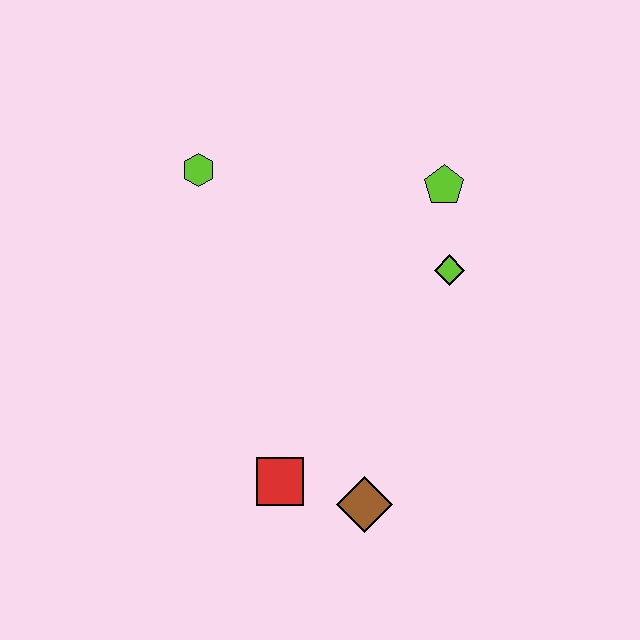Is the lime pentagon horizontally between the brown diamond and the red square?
No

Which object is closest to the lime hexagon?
The lime pentagon is closest to the lime hexagon.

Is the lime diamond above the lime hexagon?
No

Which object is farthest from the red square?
The lime pentagon is farthest from the red square.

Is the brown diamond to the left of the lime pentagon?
Yes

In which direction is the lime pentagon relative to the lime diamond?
The lime pentagon is above the lime diamond.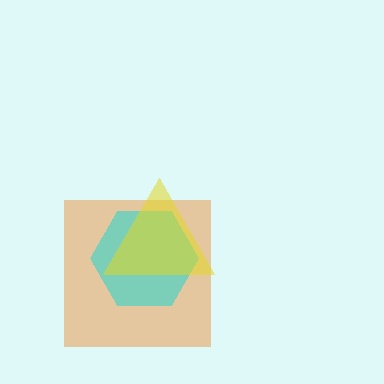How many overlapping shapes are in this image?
There are 3 overlapping shapes in the image.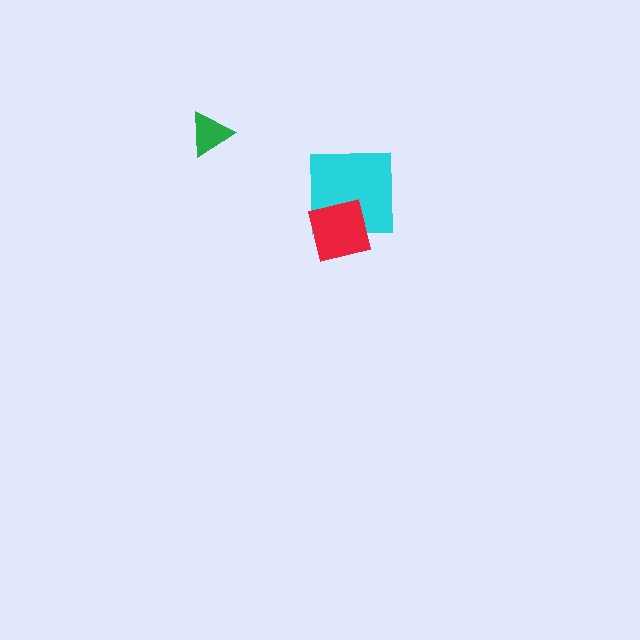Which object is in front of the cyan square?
The red square is in front of the cyan square.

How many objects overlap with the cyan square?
1 object overlaps with the cyan square.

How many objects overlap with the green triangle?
0 objects overlap with the green triangle.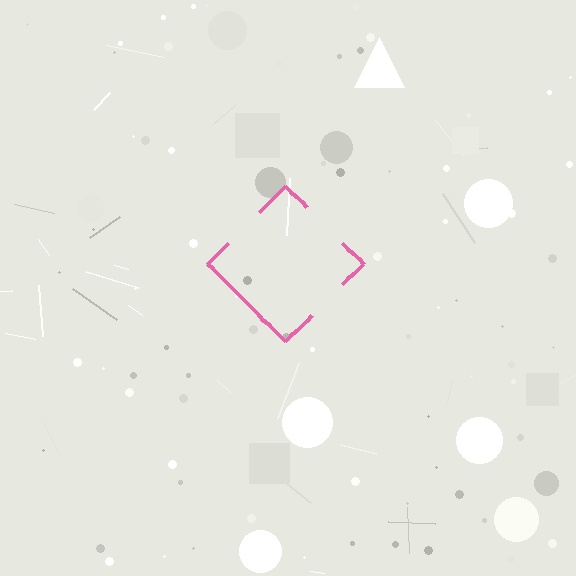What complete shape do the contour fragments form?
The contour fragments form a diamond.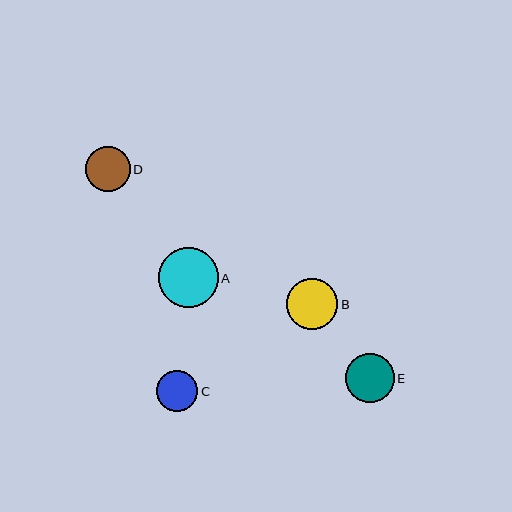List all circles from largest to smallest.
From largest to smallest: A, B, E, D, C.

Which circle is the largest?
Circle A is the largest with a size of approximately 59 pixels.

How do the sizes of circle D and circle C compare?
Circle D and circle C are approximately the same size.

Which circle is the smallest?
Circle C is the smallest with a size of approximately 42 pixels.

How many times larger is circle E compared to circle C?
Circle E is approximately 1.2 times the size of circle C.